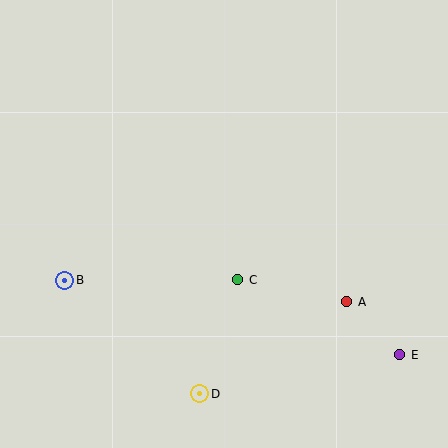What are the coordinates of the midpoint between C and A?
The midpoint between C and A is at (292, 291).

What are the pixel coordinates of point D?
Point D is at (200, 394).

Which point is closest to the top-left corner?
Point B is closest to the top-left corner.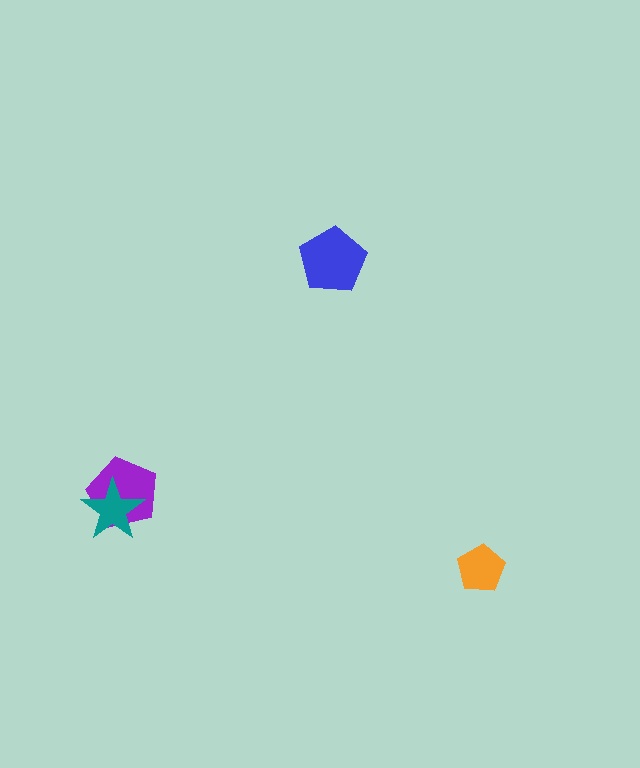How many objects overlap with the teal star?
1 object overlaps with the teal star.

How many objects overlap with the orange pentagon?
0 objects overlap with the orange pentagon.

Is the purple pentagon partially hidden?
Yes, it is partially covered by another shape.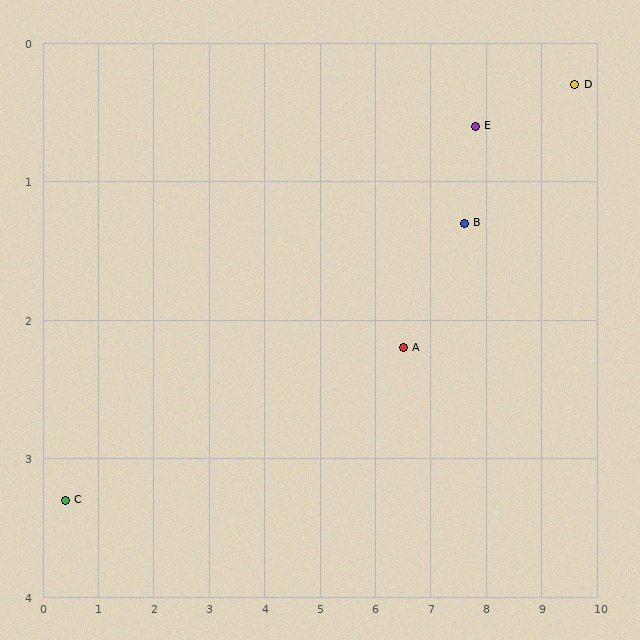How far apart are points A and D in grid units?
Points A and D are about 3.6 grid units apart.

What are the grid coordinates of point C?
Point C is at approximately (0.4, 3.3).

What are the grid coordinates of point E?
Point E is at approximately (7.8, 0.6).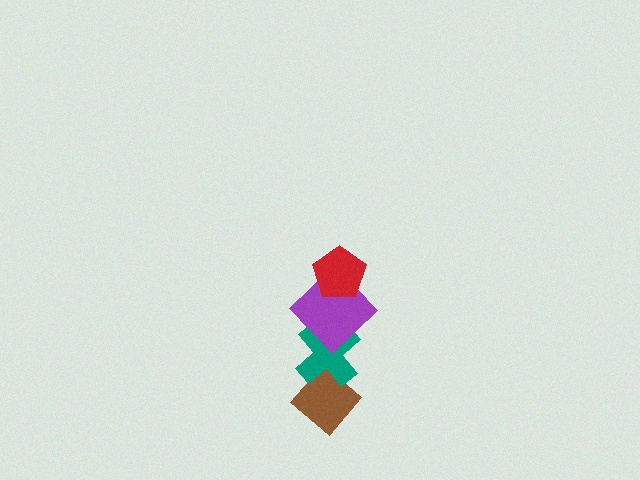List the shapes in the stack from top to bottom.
From top to bottom: the red pentagon, the purple diamond, the teal cross, the brown diamond.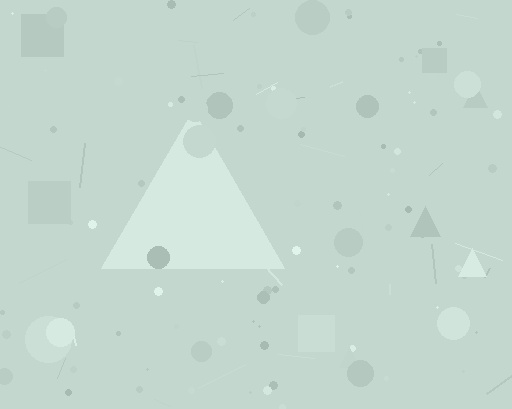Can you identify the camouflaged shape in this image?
The camouflaged shape is a triangle.